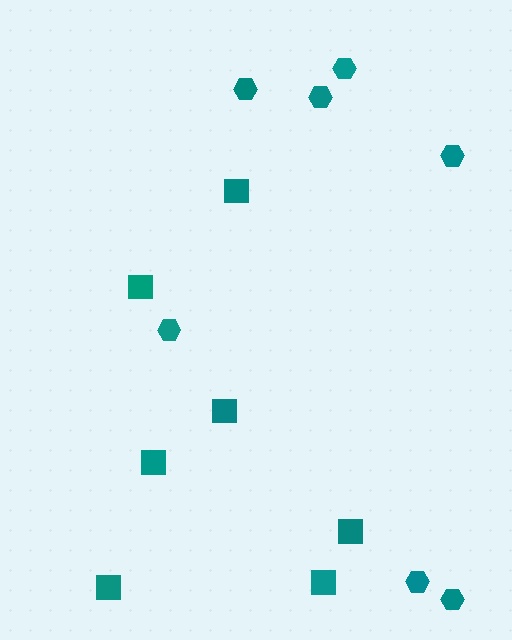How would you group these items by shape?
There are 2 groups: one group of hexagons (7) and one group of squares (7).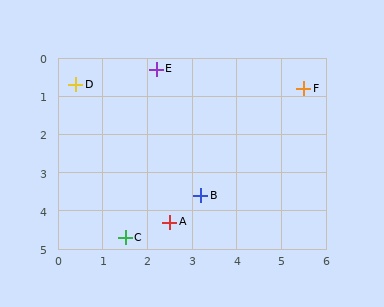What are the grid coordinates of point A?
Point A is at approximately (2.5, 4.3).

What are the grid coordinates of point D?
Point D is at approximately (0.4, 0.7).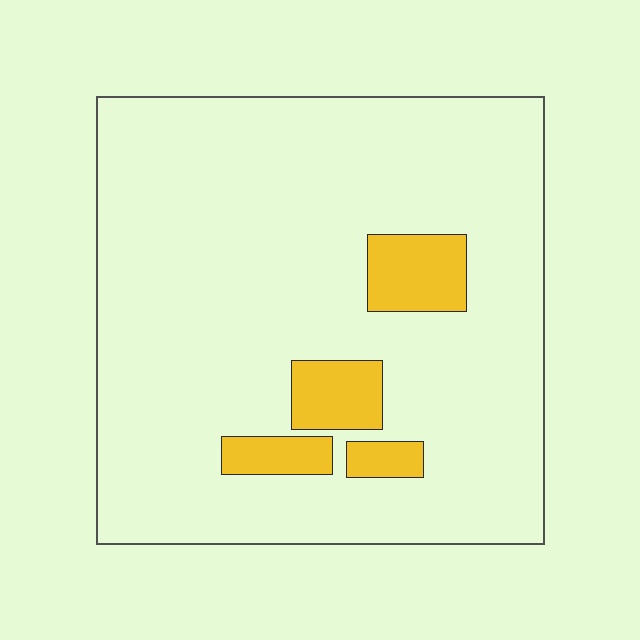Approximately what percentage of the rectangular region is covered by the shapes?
Approximately 10%.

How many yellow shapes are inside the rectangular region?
4.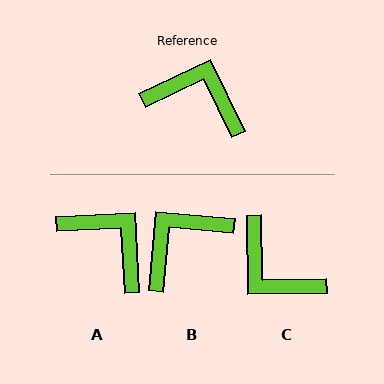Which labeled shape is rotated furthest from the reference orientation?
C, about 155 degrees away.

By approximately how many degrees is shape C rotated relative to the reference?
Approximately 155 degrees counter-clockwise.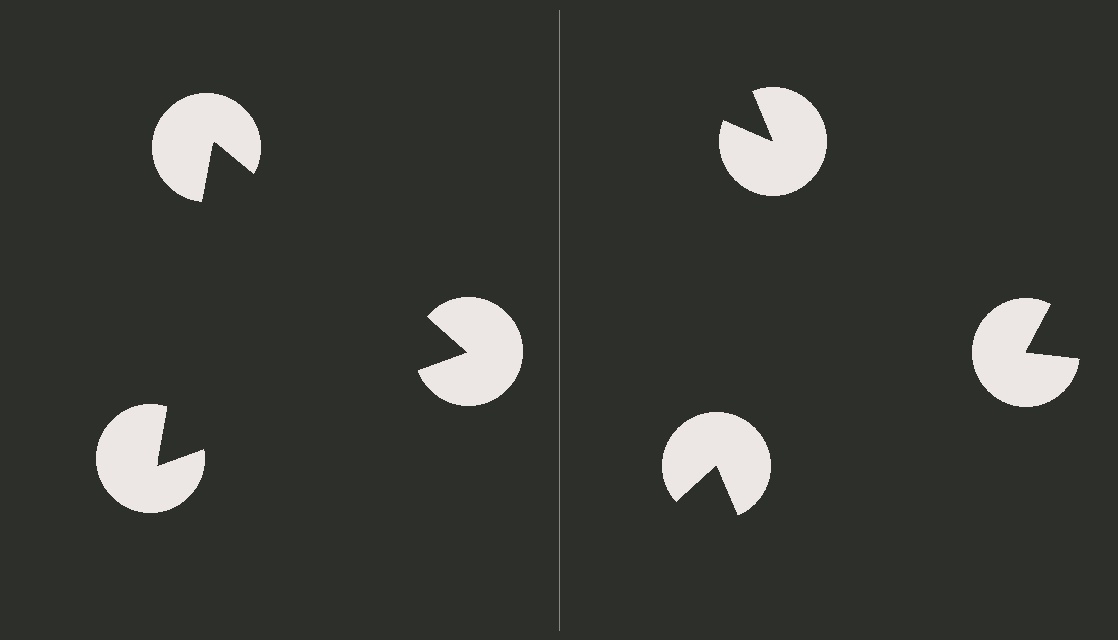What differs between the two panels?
The pac-man discs are positioned identically on both sides; only the wedge orientations differ. On the left they align to a triangle; on the right they are misaligned.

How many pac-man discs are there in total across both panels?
6 — 3 on each side.